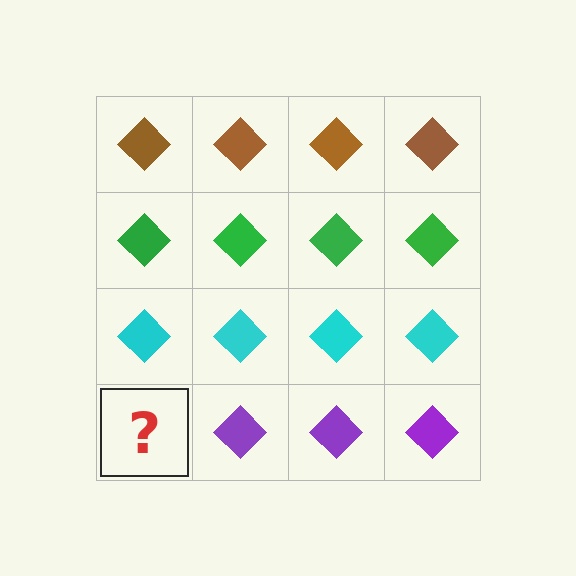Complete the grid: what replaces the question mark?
The question mark should be replaced with a purple diamond.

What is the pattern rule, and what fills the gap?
The rule is that each row has a consistent color. The gap should be filled with a purple diamond.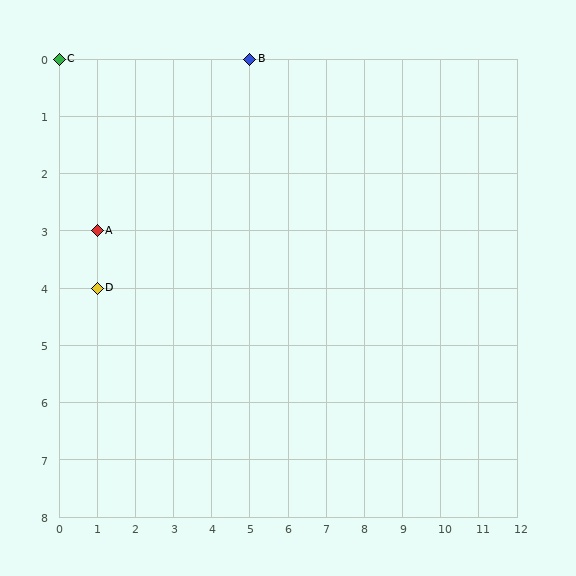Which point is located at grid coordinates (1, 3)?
Point A is at (1, 3).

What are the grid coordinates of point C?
Point C is at grid coordinates (0, 0).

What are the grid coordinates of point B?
Point B is at grid coordinates (5, 0).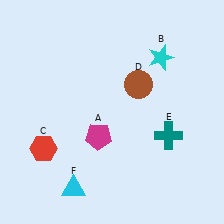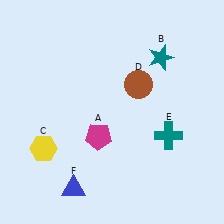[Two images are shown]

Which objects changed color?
B changed from cyan to teal. C changed from red to yellow. F changed from cyan to blue.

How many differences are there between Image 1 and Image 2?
There are 3 differences between the two images.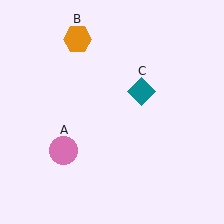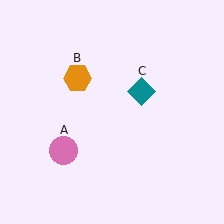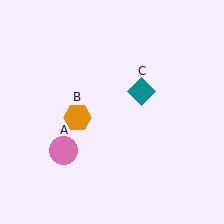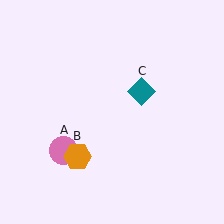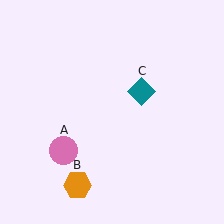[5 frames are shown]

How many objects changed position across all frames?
1 object changed position: orange hexagon (object B).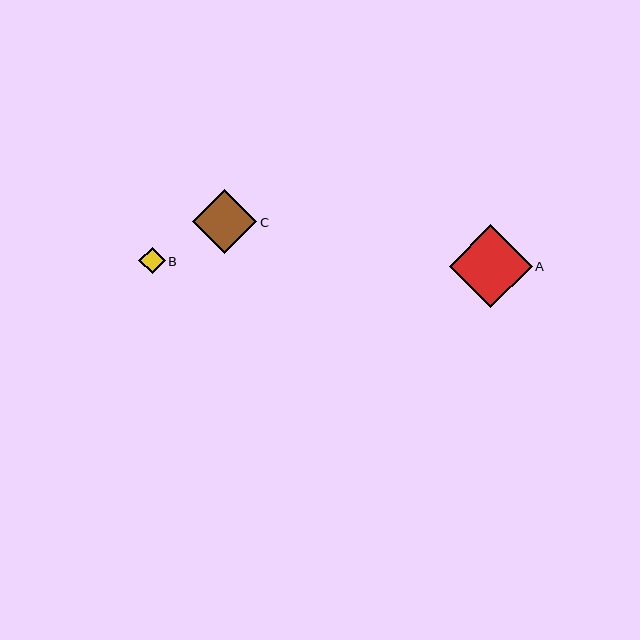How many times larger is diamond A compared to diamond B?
Diamond A is approximately 3.1 times the size of diamond B.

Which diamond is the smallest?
Diamond B is the smallest with a size of approximately 27 pixels.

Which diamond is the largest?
Diamond A is the largest with a size of approximately 83 pixels.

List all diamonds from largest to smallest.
From largest to smallest: A, C, B.